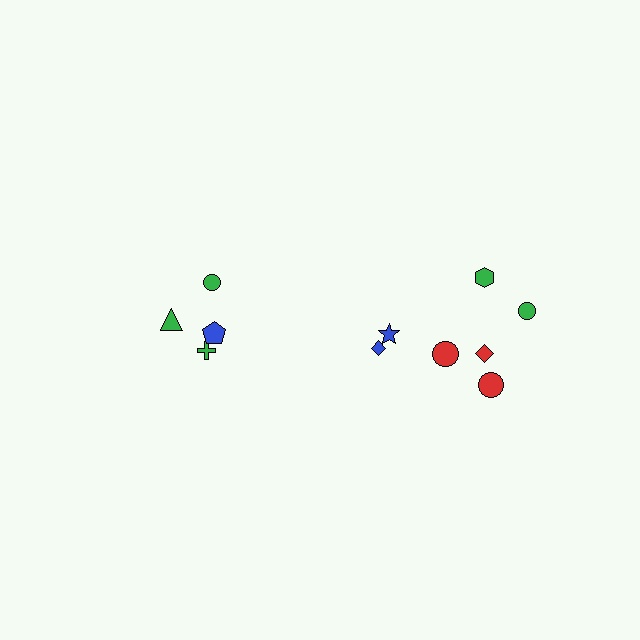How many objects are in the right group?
There are 7 objects.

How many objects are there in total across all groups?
There are 11 objects.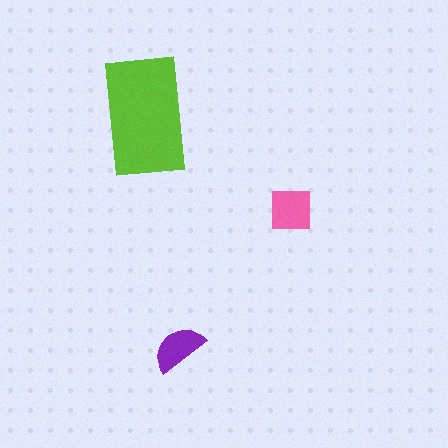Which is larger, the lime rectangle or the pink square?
The lime rectangle.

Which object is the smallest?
The purple semicircle.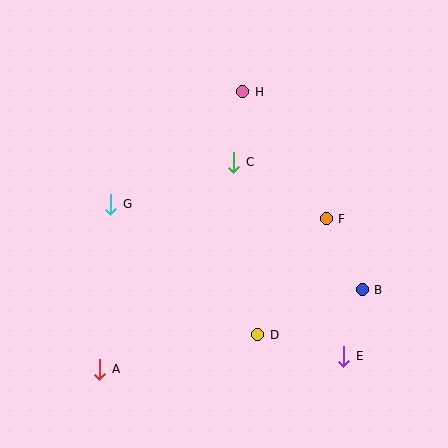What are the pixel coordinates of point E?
Point E is at (344, 356).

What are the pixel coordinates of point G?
Point G is at (111, 204).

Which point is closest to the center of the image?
Point C at (234, 162) is closest to the center.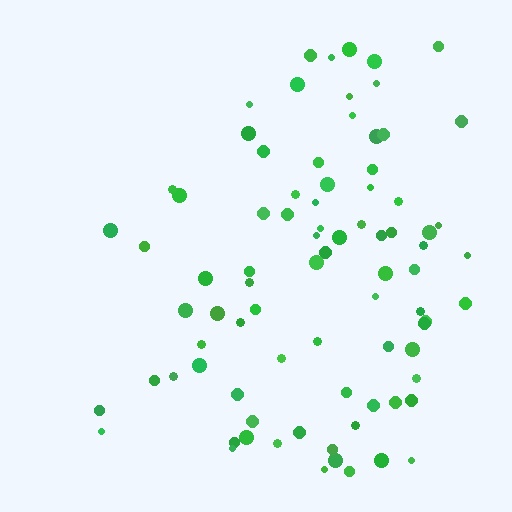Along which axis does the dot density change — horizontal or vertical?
Horizontal.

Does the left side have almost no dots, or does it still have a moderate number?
Still a moderate number, just noticeably fewer than the right.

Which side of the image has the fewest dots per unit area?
The left.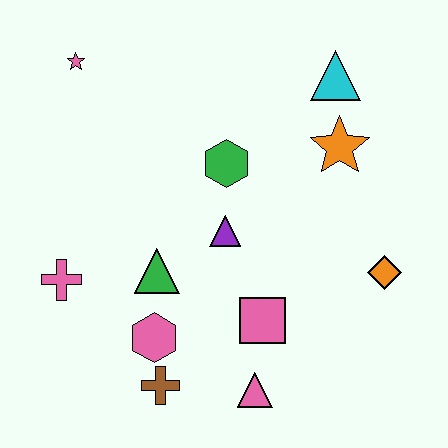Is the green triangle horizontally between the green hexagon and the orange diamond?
No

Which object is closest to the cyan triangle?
The orange star is closest to the cyan triangle.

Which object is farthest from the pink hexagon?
The cyan triangle is farthest from the pink hexagon.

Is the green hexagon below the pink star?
Yes